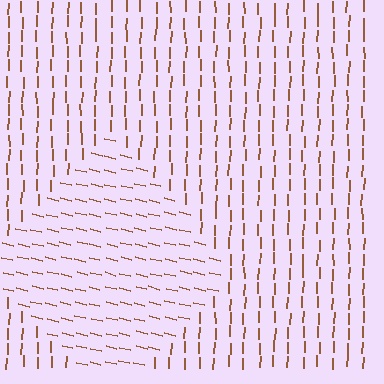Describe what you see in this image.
The image is filled with small brown line segments. A diamond region in the image has lines oriented differently from the surrounding lines, creating a visible texture boundary.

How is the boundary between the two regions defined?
The boundary is defined purely by a change in line orientation (approximately 77 degrees difference). All lines are the same color and thickness.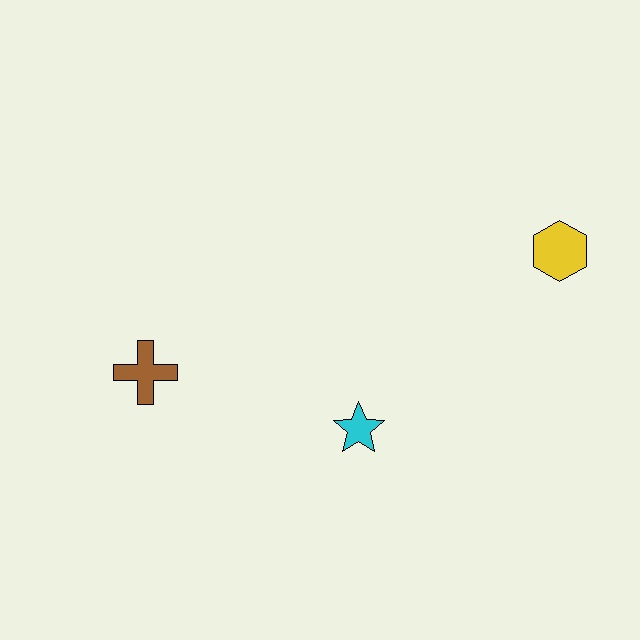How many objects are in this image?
There are 3 objects.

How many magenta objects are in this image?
There are no magenta objects.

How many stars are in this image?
There is 1 star.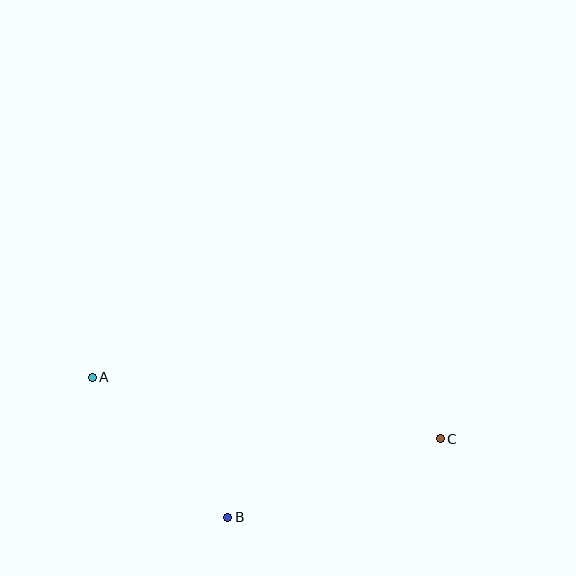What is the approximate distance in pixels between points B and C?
The distance between B and C is approximately 226 pixels.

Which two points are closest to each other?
Points A and B are closest to each other.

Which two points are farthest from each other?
Points A and C are farthest from each other.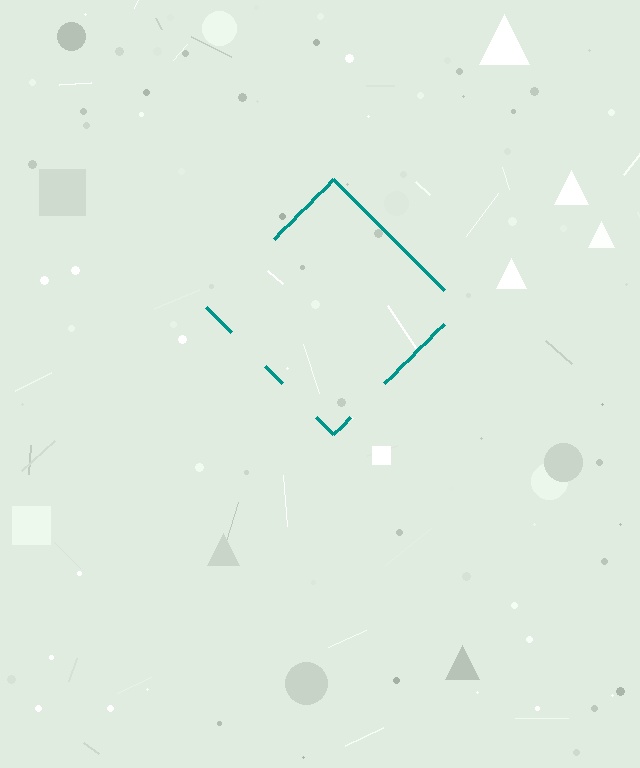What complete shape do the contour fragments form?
The contour fragments form a diamond.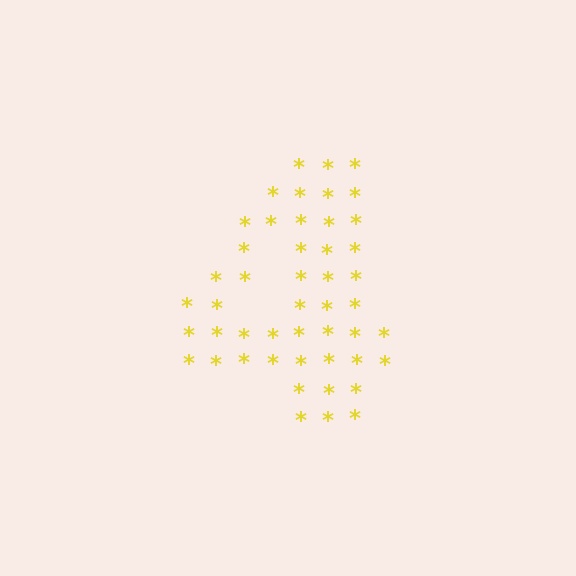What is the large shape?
The large shape is the digit 4.